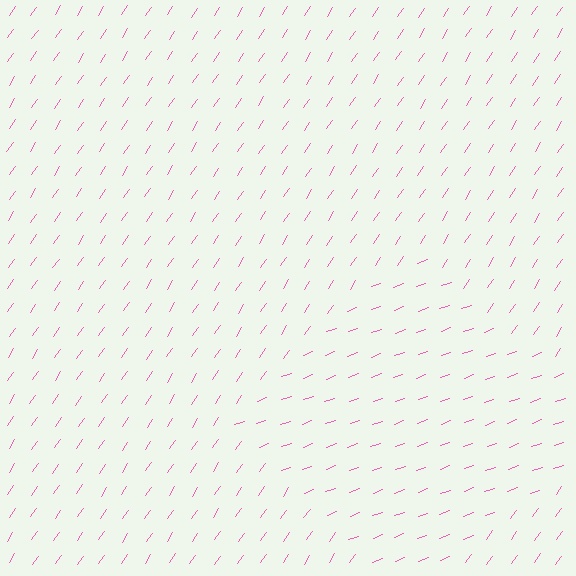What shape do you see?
I see a diamond.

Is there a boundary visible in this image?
Yes, there is a texture boundary formed by a change in line orientation.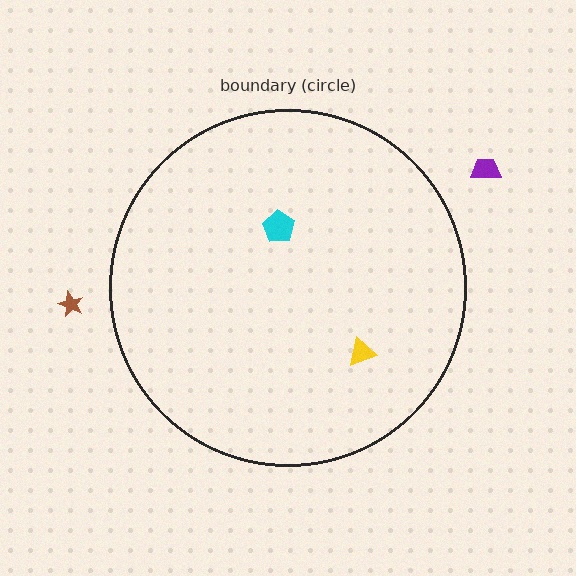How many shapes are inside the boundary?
2 inside, 2 outside.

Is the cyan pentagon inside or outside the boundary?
Inside.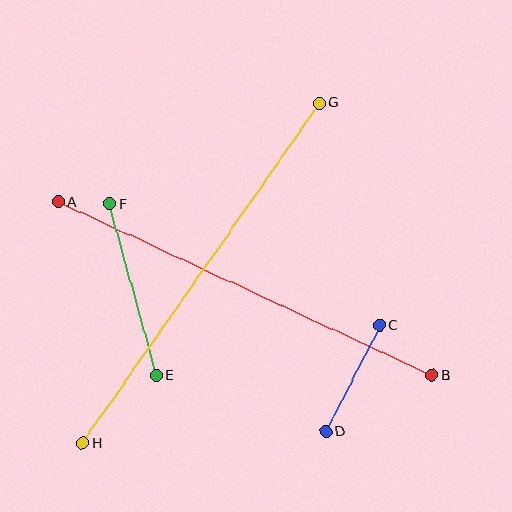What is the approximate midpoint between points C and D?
The midpoint is at approximately (353, 378) pixels.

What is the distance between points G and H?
The distance is approximately 414 pixels.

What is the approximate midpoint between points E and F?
The midpoint is at approximately (133, 289) pixels.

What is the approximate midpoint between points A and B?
The midpoint is at approximately (245, 288) pixels.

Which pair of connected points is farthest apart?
Points G and H are farthest apart.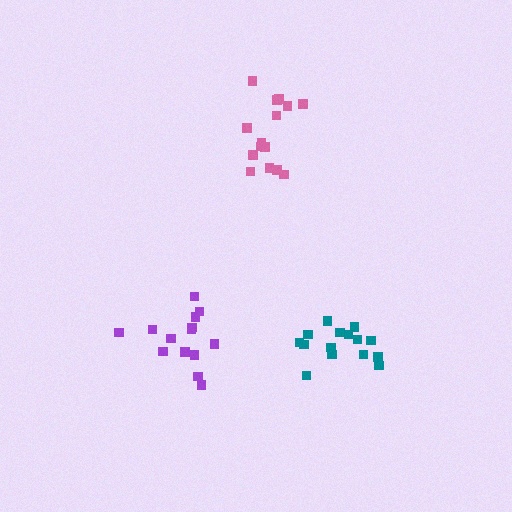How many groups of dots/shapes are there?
There are 3 groups.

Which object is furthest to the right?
The teal cluster is rightmost.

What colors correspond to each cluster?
The clusters are colored: pink, purple, teal.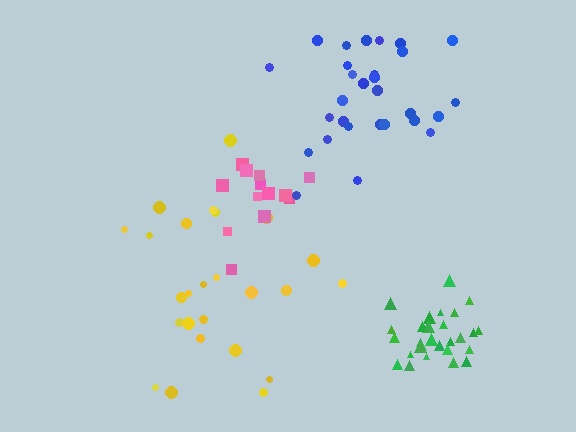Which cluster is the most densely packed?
Green.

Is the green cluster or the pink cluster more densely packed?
Green.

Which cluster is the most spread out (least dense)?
Yellow.